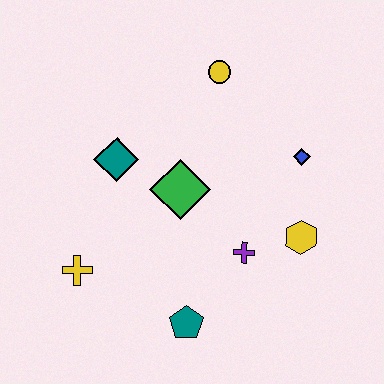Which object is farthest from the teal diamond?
The yellow hexagon is farthest from the teal diamond.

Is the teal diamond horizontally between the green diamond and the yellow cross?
Yes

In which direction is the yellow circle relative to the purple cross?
The yellow circle is above the purple cross.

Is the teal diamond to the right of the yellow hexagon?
No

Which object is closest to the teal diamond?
The green diamond is closest to the teal diamond.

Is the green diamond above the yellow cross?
Yes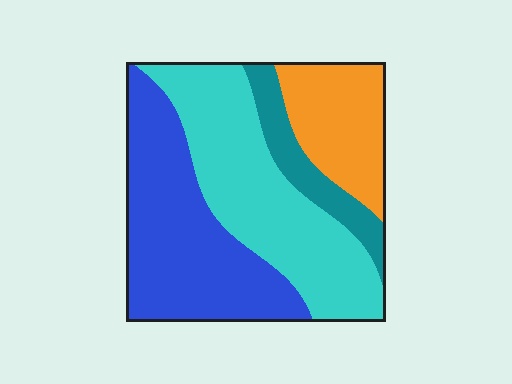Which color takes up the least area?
Teal, at roughly 10%.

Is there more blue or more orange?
Blue.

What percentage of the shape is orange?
Orange covers roughly 20% of the shape.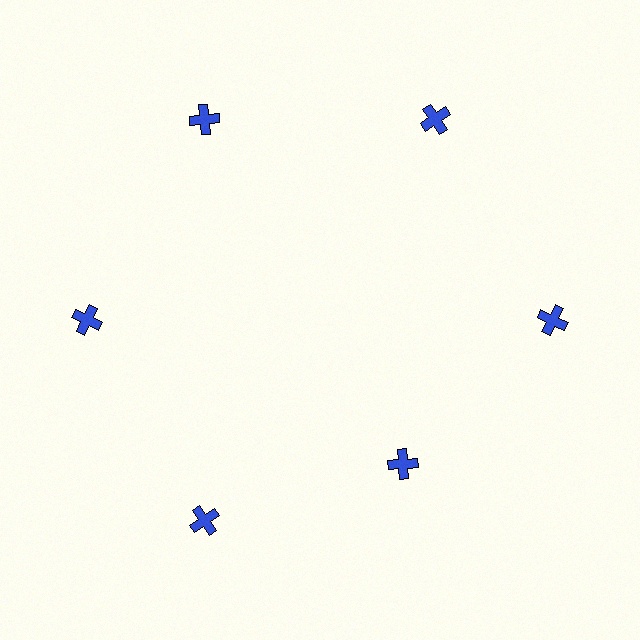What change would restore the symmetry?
The symmetry would be restored by moving it outward, back onto the ring so that all 6 crosses sit at equal angles and equal distance from the center.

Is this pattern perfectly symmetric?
No. The 6 blue crosses are arranged in a ring, but one element near the 5 o'clock position is pulled inward toward the center, breaking the 6-fold rotational symmetry.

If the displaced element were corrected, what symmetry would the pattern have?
It would have 6-fold rotational symmetry — the pattern would map onto itself every 60 degrees.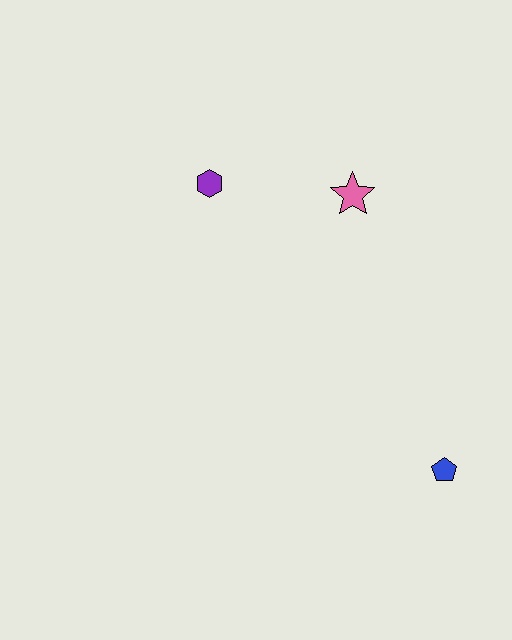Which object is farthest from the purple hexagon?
The blue pentagon is farthest from the purple hexagon.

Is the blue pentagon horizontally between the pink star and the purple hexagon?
No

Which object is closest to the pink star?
The purple hexagon is closest to the pink star.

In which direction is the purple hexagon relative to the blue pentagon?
The purple hexagon is above the blue pentagon.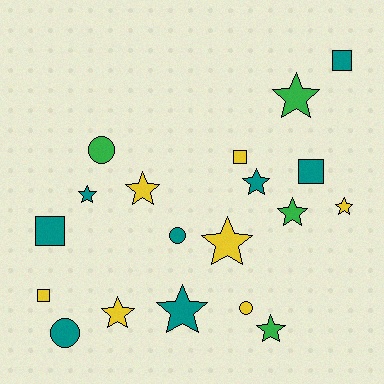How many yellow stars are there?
There are 4 yellow stars.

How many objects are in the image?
There are 19 objects.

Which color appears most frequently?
Teal, with 8 objects.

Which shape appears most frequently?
Star, with 10 objects.